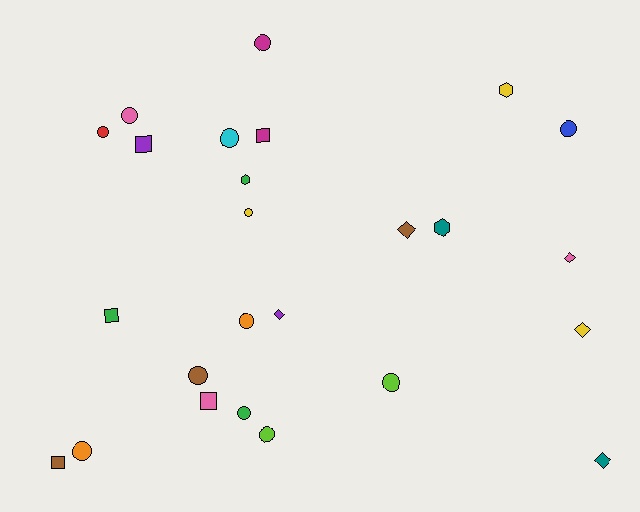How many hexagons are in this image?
There are 3 hexagons.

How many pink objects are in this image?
There are 3 pink objects.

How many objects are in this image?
There are 25 objects.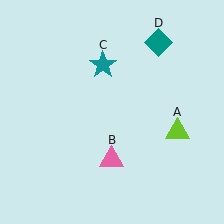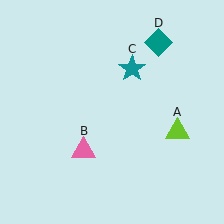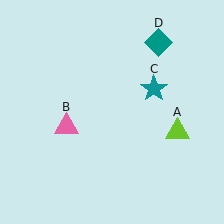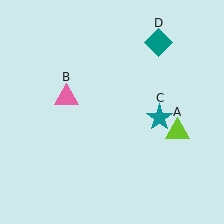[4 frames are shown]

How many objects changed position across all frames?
2 objects changed position: pink triangle (object B), teal star (object C).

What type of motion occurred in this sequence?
The pink triangle (object B), teal star (object C) rotated clockwise around the center of the scene.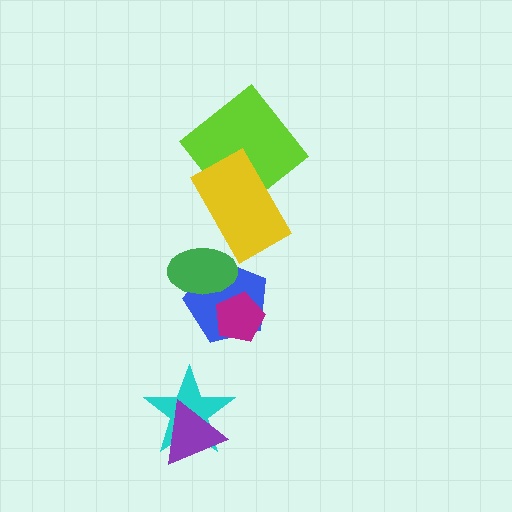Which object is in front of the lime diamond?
The yellow rectangle is in front of the lime diamond.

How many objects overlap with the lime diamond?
1 object overlaps with the lime diamond.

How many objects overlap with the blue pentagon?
2 objects overlap with the blue pentagon.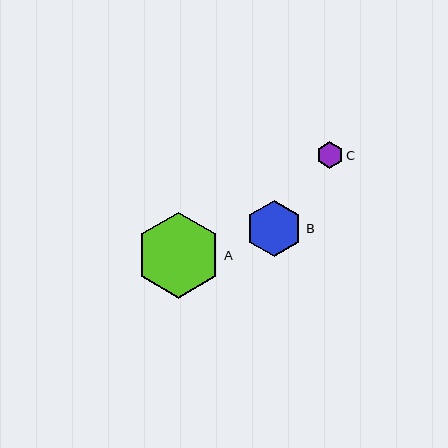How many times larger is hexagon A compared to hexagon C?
Hexagon A is approximately 3.2 times the size of hexagon C.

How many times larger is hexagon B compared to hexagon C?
Hexagon B is approximately 2.1 times the size of hexagon C.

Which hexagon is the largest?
Hexagon A is the largest with a size of approximately 86 pixels.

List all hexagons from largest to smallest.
From largest to smallest: A, B, C.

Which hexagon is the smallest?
Hexagon C is the smallest with a size of approximately 27 pixels.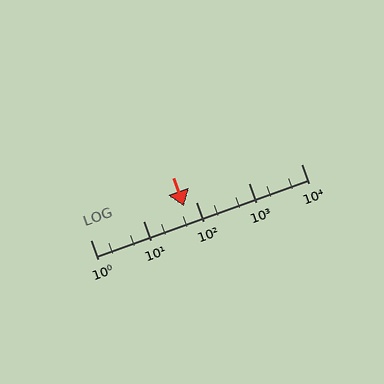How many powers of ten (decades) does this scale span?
The scale spans 4 decades, from 1 to 10000.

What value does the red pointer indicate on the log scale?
The pointer indicates approximately 60.